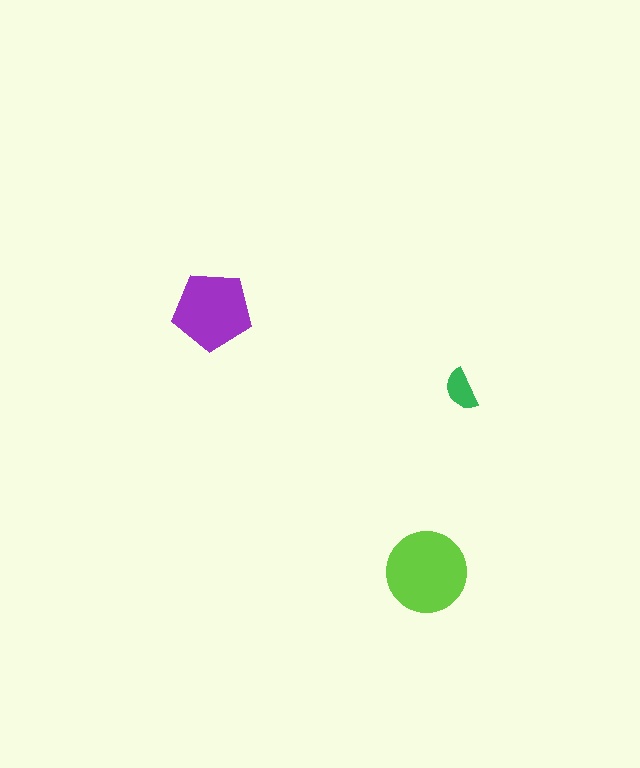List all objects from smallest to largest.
The green semicircle, the purple pentagon, the lime circle.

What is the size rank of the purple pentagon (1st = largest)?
2nd.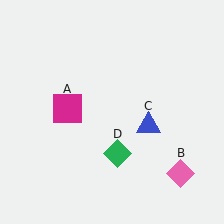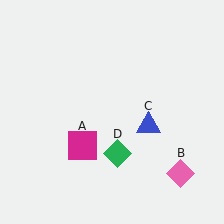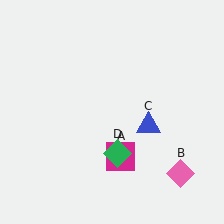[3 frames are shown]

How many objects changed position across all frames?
1 object changed position: magenta square (object A).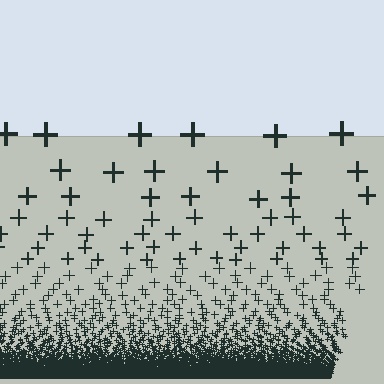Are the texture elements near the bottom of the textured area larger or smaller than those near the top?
Smaller. The gradient is inverted — elements near the bottom are smaller and denser.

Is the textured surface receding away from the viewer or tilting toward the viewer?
The surface appears to tilt toward the viewer. Texture elements get larger and sparser toward the top.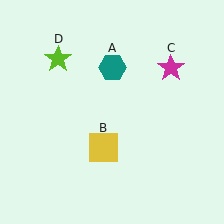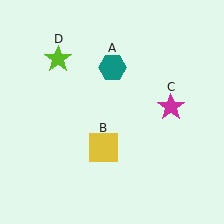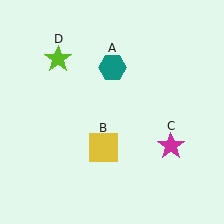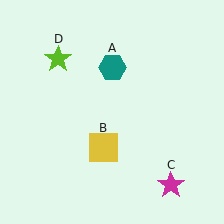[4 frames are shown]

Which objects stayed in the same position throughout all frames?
Teal hexagon (object A) and yellow square (object B) and lime star (object D) remained stationary.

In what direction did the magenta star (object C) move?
The magenta star (object C) moved down.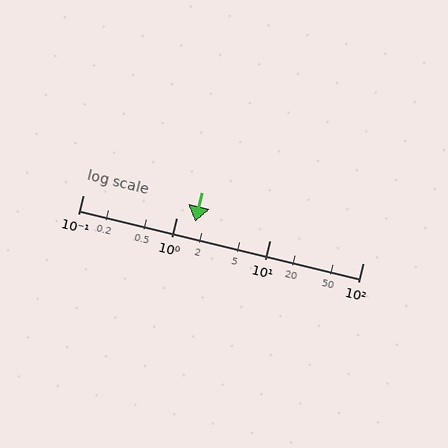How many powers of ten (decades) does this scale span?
The scale spans 3 decades, from 0.1 to 100.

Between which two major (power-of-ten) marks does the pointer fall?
The pointer is between 1 and 10.